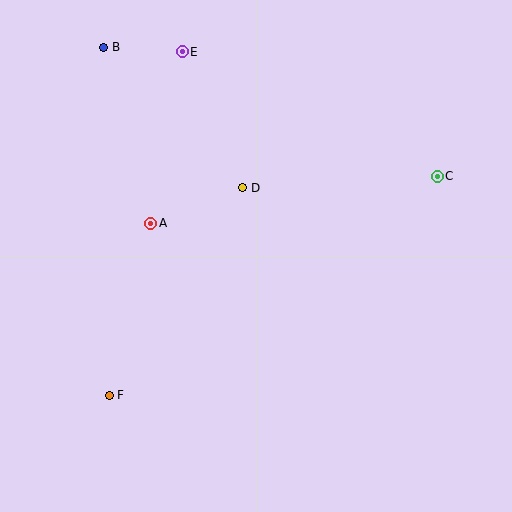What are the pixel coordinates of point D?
Point D is at (243, 188).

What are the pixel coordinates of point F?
Point F is at (109, 395).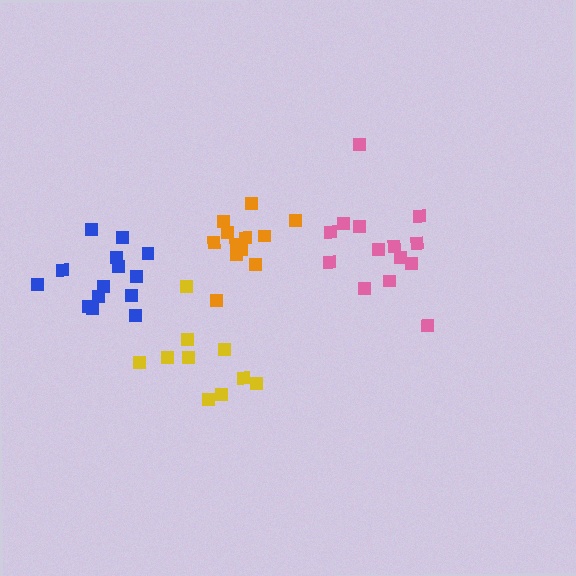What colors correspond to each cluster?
The clusters are colored: orange, pink, blue, yellow.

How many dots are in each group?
Group 1: 12 dots, Group 2: 14 dots, Group 3: 14 dots, Group 4: 10 dots (50 total).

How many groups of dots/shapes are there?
There are 4 groups.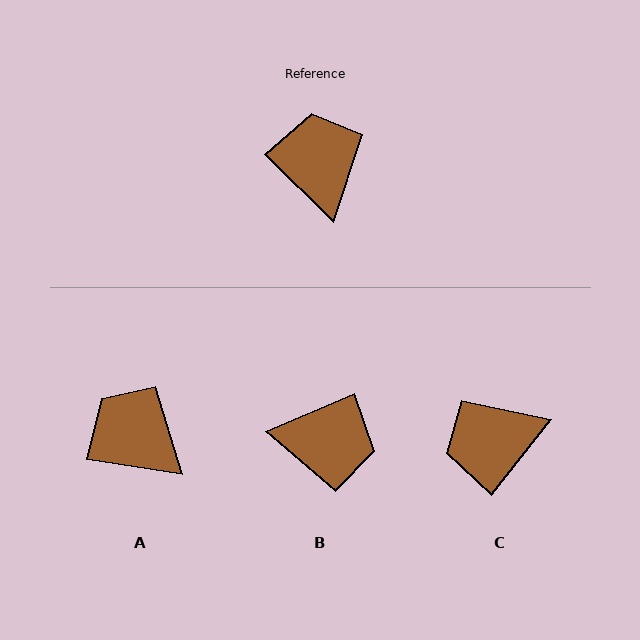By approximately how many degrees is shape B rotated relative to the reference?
Approximately 112 degrees clockwise.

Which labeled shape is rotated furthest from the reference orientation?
B, about 112 degrees away.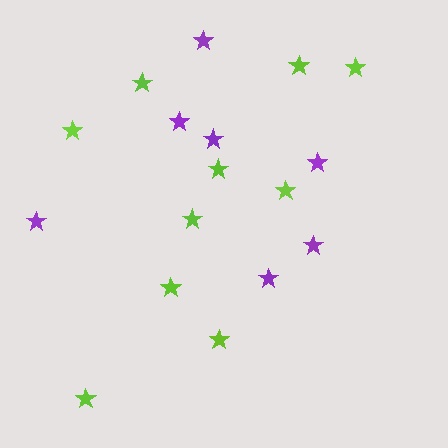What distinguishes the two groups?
There are 2 groups: one group of purple stars (7) and one group of lime stars (10).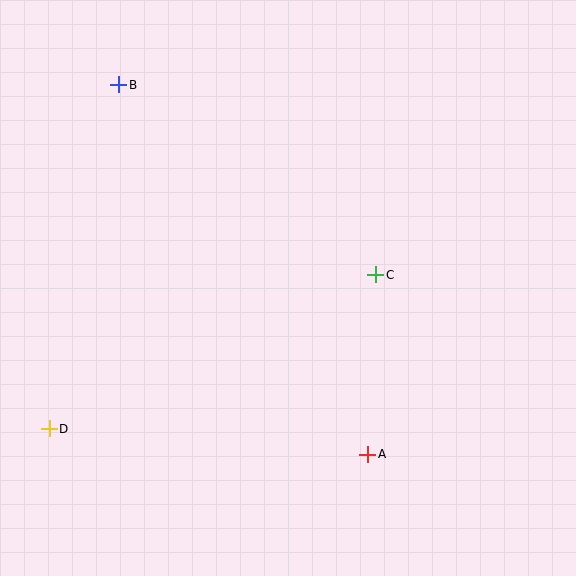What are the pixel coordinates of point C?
Point C is at (376, 275).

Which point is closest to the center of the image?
Point C at (376, 275) is closest to the center.